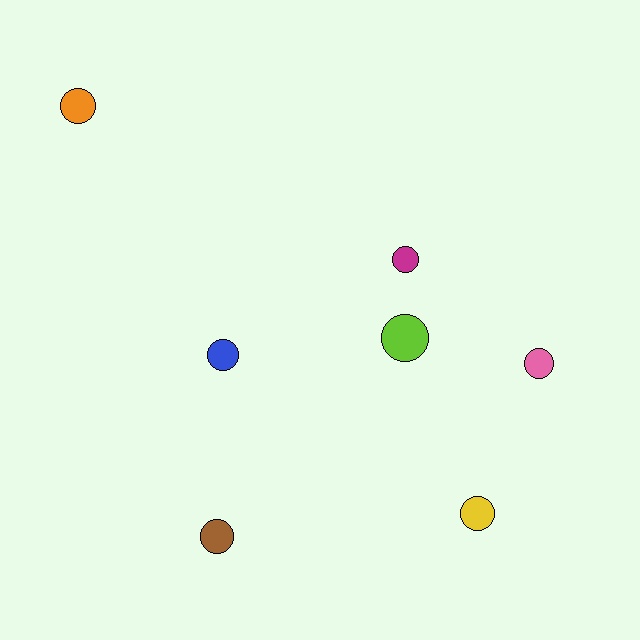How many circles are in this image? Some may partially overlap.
There are 7 circles.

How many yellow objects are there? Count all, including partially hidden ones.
There is 1 yellow object.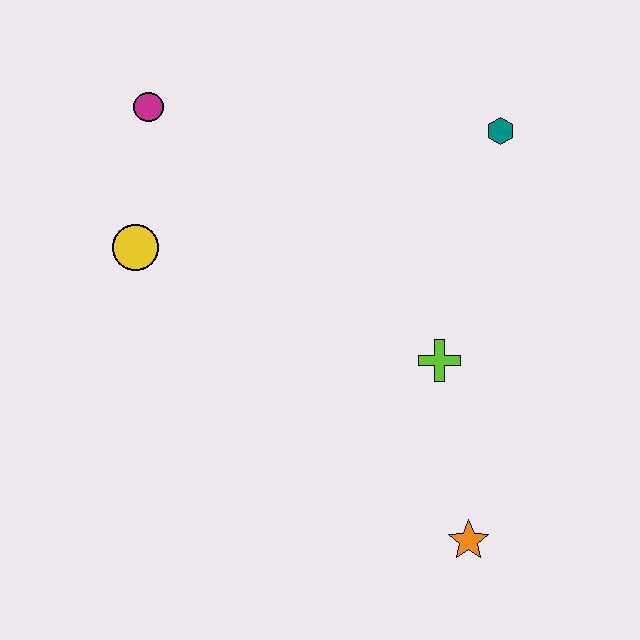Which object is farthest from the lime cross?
The magenta circle is farthest from the lime cross.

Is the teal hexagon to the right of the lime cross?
Yes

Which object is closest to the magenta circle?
The yellow circle is closest to the magenta circle.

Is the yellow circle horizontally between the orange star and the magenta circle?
No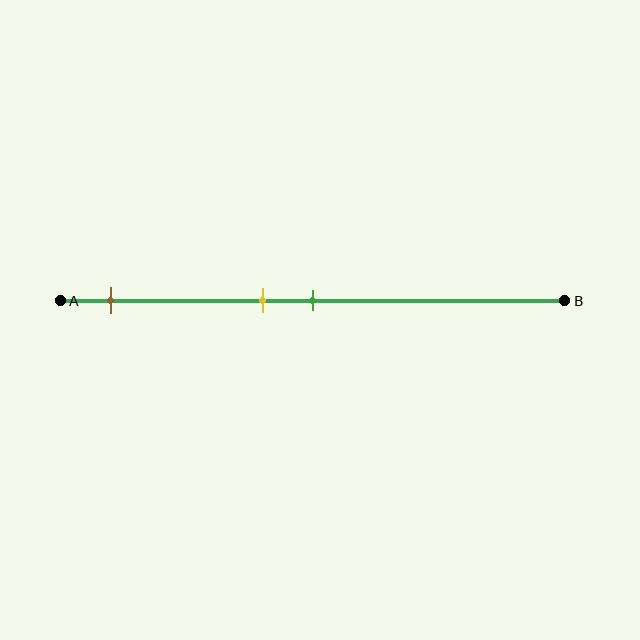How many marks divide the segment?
There are 3 marks dividing the segment.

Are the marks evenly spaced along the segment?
No, the marks are not evenly spaced.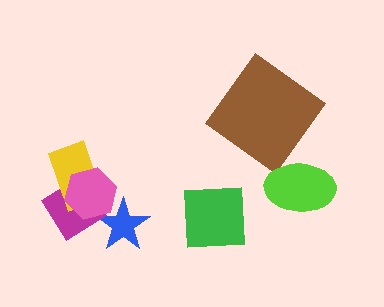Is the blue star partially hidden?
Yes, it is partially covered by another shape.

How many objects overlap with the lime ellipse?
0 objects overlap with the lime ellipse.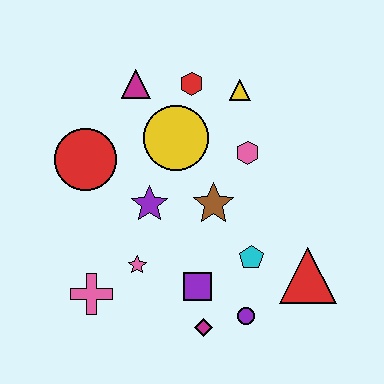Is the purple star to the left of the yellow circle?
Yes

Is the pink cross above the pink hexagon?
No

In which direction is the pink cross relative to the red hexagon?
The pink cross is below the red hexagon.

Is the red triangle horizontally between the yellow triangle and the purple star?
No